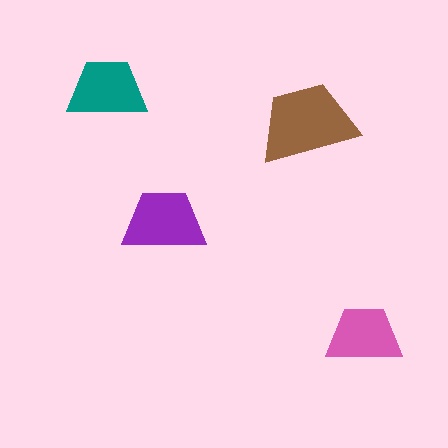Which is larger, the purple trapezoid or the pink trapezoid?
The purple one.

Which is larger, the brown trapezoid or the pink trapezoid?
The brown one.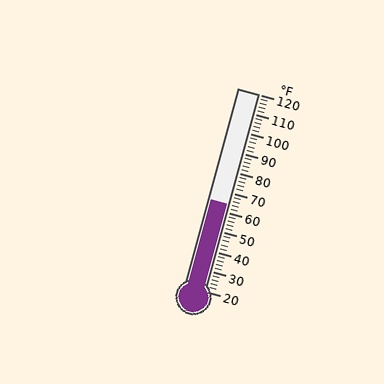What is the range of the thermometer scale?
The thermometer scale ranges from 20°F to 120°F.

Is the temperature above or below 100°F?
The temperature is below 100°F.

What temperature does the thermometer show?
The thermometer shows approximately 64°F.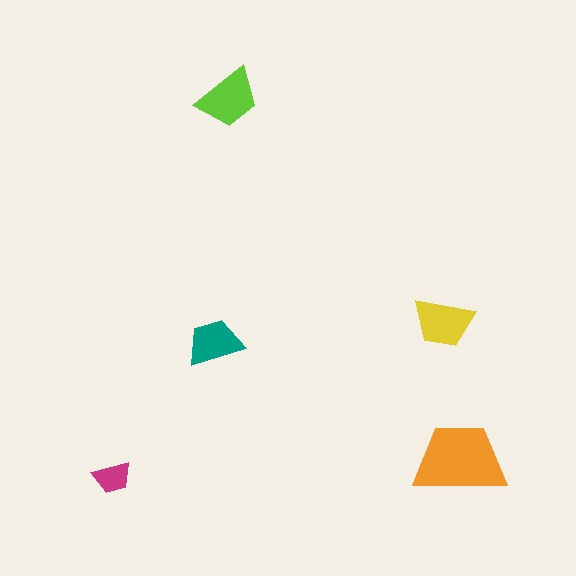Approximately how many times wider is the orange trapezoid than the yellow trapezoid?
About 1.5 times wider.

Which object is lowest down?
The magenta trapezoid is bottommost.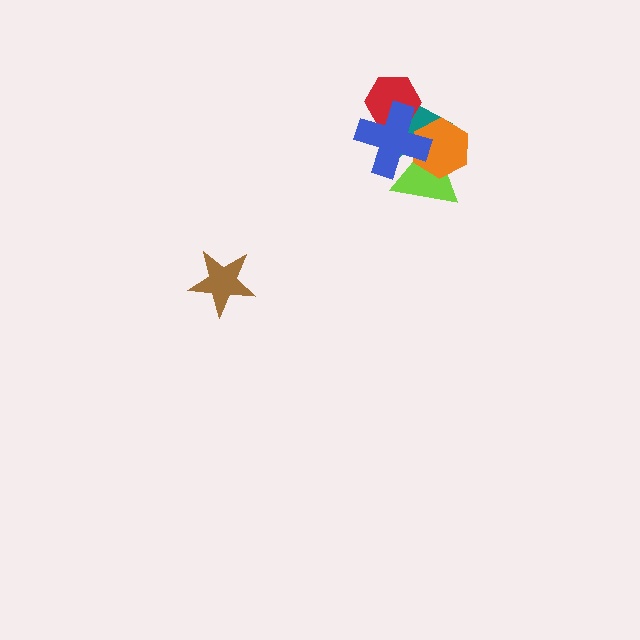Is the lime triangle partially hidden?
Yes, it is partially covered by another shape.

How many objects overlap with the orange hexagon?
3 objects overlap with the orange hexagon.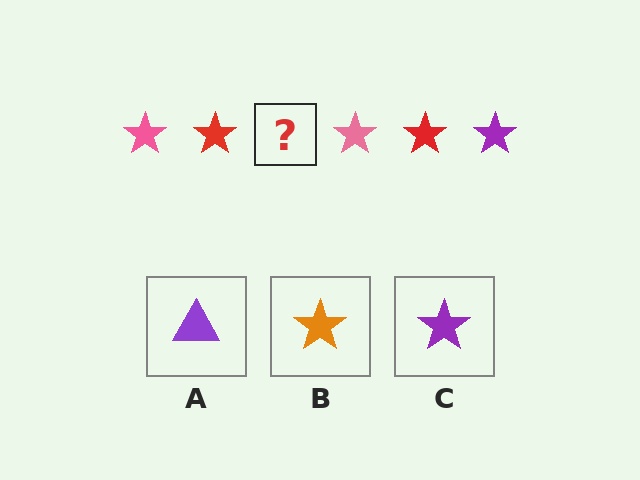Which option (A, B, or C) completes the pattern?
C.